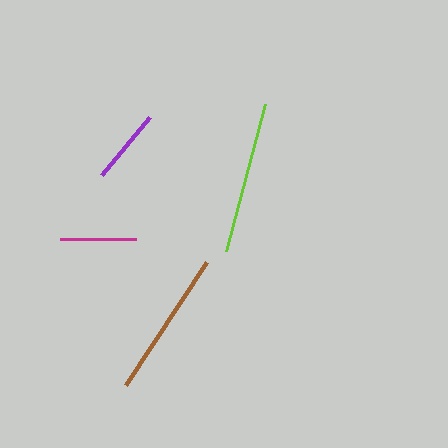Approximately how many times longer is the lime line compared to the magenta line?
The lime line is approximately 2.0 times the length of the magenta line.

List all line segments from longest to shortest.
From longest to shortest: lime, brown, magenta, purple.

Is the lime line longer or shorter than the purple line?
The lime line is longer than the purple line.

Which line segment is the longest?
The lime line is the longest at approximately 152 pixels.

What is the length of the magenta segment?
The magenta segment is approximately 76 pixels long.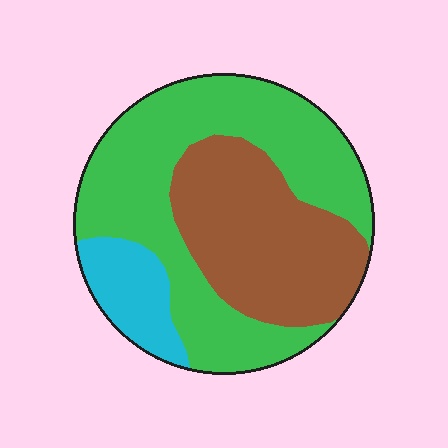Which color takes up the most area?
Green, at roughly 55%.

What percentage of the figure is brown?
Brown takes up about one third (1/3) of the figure.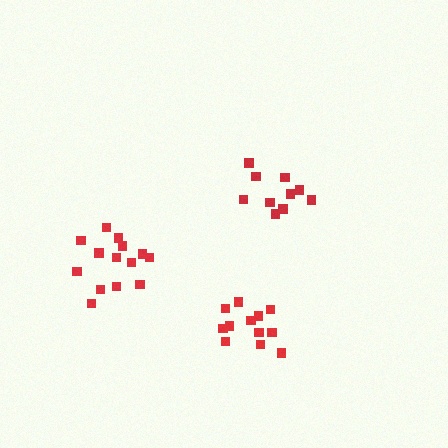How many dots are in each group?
Group 1: 10 dots, Group 2: 14 dots, Group 3: 12 dots (36 total).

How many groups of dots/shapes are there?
There are 3 groups.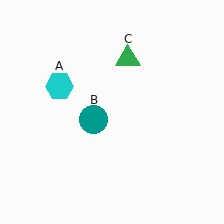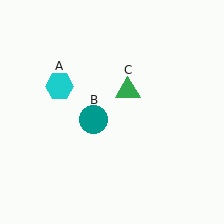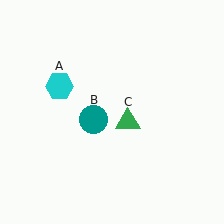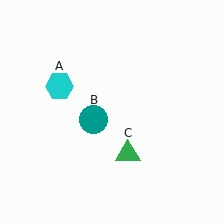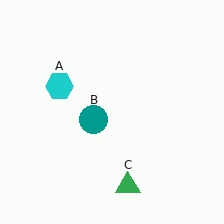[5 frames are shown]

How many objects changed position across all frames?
1 object changed position: green triangle (object C).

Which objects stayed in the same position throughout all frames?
Cyan hexagon (object A) and teal circle (object B) remained stationary.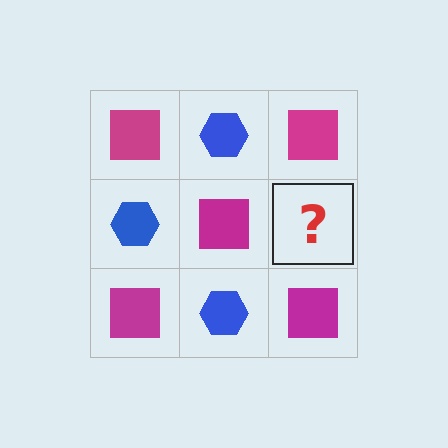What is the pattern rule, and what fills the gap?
The rule is that it alternates magenta square and blue hexagon in a checkerboard pattern. The gap should be filled with a blue hexagon.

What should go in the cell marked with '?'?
The missing cell should contain a blue hexagon.